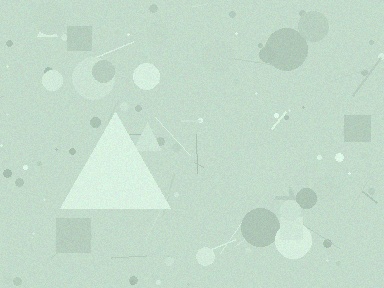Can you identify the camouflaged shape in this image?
The camouflaged shape is a triangle.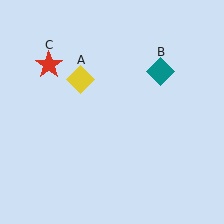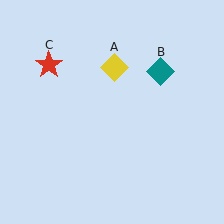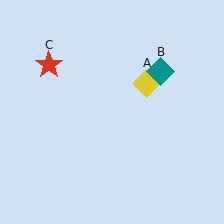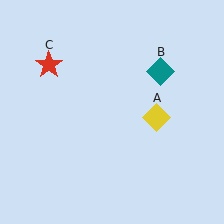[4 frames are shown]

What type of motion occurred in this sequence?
The yellow diamond (object A) rotated clockwise around the center of the scene.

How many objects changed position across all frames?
1 object changed position: yellow diamond (object A).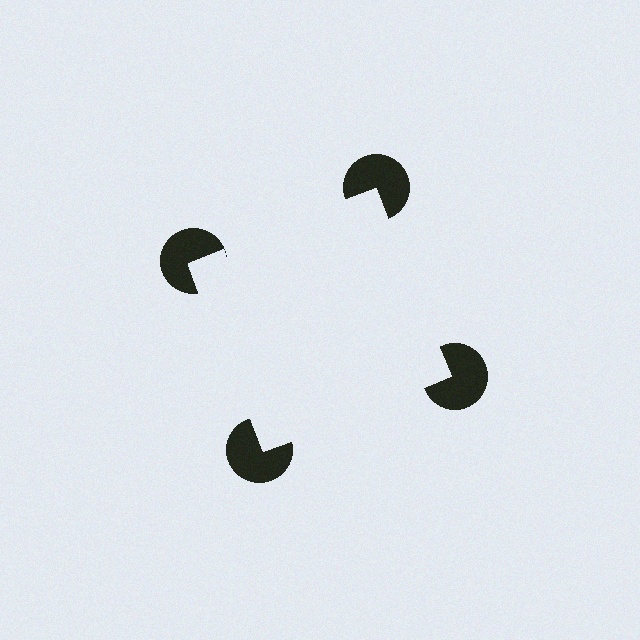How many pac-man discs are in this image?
There are 4 — one at each vertex of the illusory square.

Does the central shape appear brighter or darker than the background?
It typically appears slightly brighter than the background, even though no actual brightness change is drawn.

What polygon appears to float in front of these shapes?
An illusory square — its edges are inferred from the aligned wedge cuts in the pac-man discs, not physically drawn.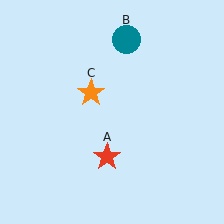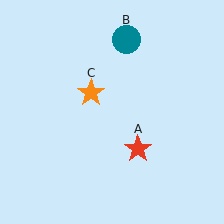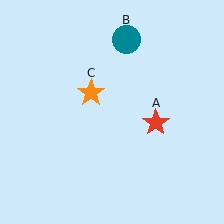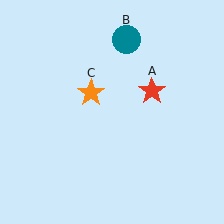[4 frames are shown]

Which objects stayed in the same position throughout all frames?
Teal circle (object B) and orange star (object C) remained stationary.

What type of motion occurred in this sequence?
The red star (object A) rotated counterclockwise around the center of the scene.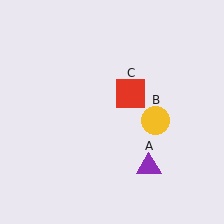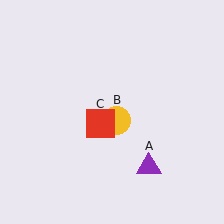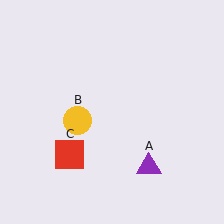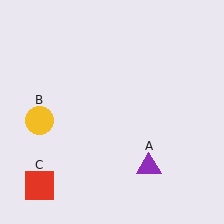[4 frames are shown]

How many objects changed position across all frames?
2 objects changed position: yellow circle (object B), red square (object C).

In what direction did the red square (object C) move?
The red square (object C) moved down and to the left.